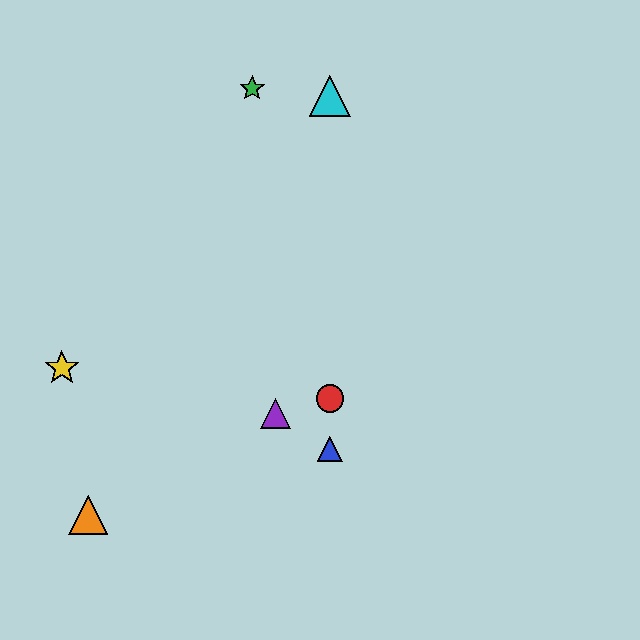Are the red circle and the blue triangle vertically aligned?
Yes, both are at x≈330.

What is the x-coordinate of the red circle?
The red circle is at x≈330.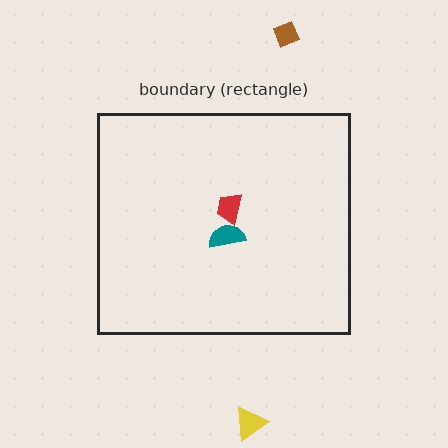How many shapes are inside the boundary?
2 inside, 2 outside.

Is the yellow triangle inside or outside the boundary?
Outside.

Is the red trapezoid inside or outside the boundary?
Inside.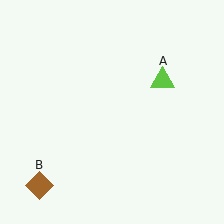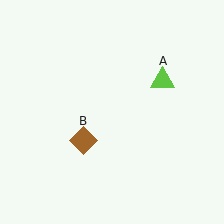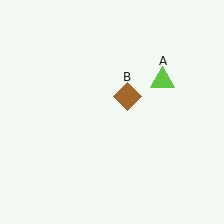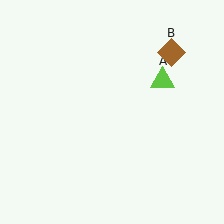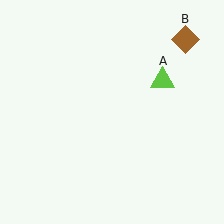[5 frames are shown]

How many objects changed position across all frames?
1 object changed position: brown diamond (object B).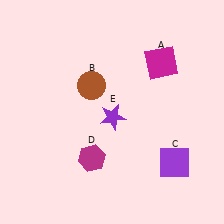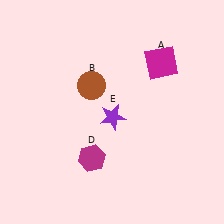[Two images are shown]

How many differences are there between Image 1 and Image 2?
There is 1 difference between the two images.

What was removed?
The purple square (C) was removed in Image 2.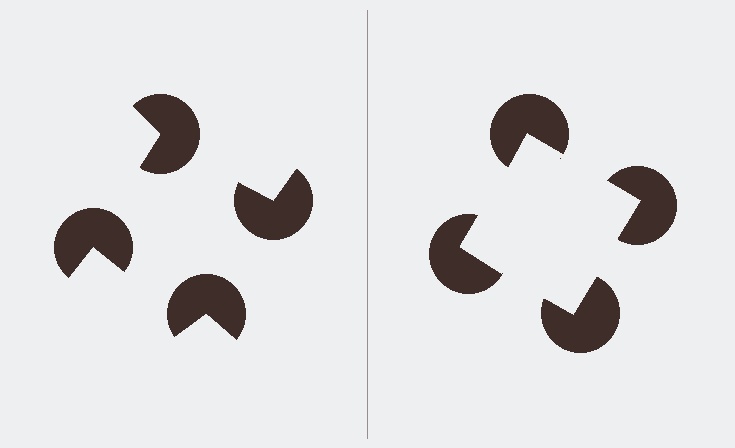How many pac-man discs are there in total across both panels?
8 — 4 on each side.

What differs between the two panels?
The pac-man discs are positioned identically on both sides; only the wedge orientations differ. On the right they align to a square; on the left they are misaligned.